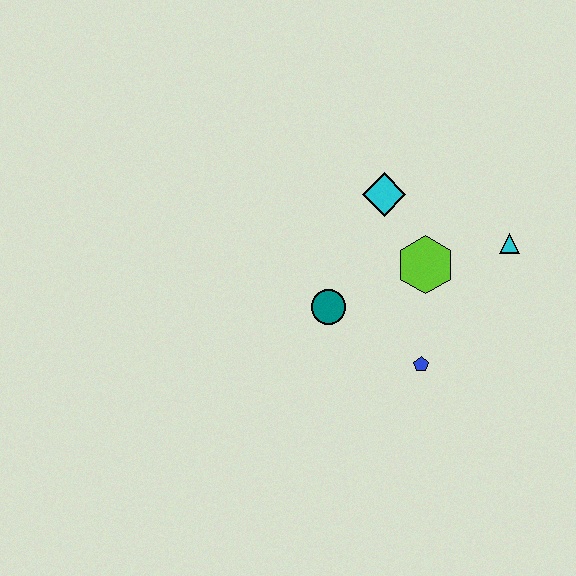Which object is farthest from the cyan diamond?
The blue pentagon is farthest from the cyan diamond.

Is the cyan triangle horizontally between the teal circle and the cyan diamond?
No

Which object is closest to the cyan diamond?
The lime hexagon is closest to the cyan diamond.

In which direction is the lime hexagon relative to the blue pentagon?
The lime hexagon is above the blue pentagon.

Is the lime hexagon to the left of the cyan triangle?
Yes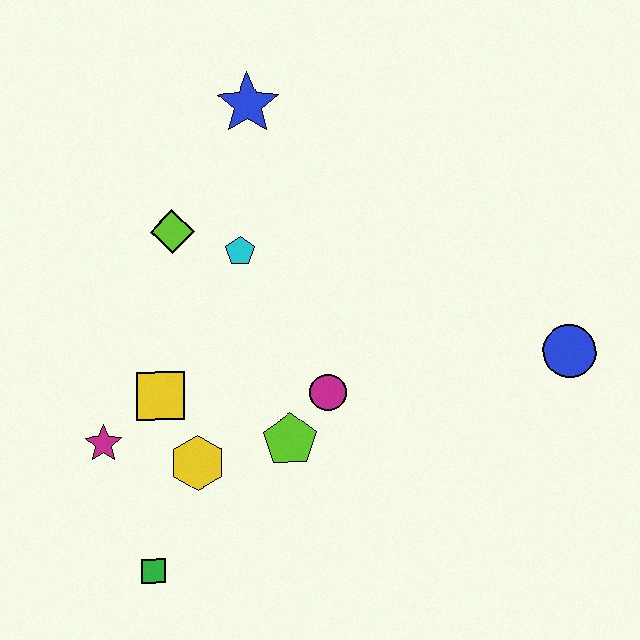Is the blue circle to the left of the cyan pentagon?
No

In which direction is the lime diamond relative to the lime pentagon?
The lime diamond is above the lime pentagon.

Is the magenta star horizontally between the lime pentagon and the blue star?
No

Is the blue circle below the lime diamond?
Yes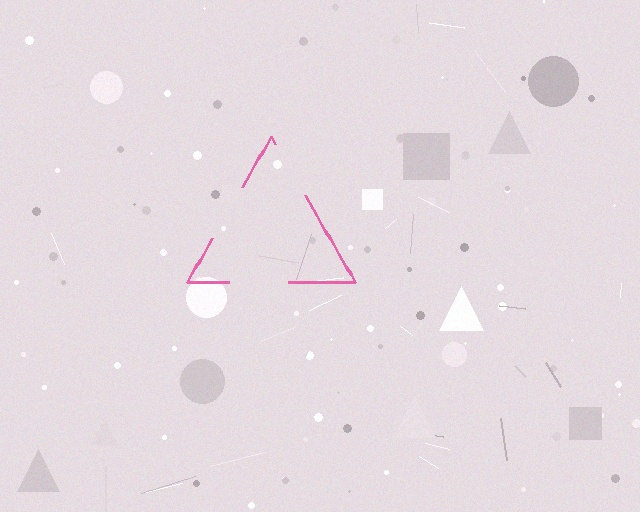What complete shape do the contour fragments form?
The contour fragments form a triangle.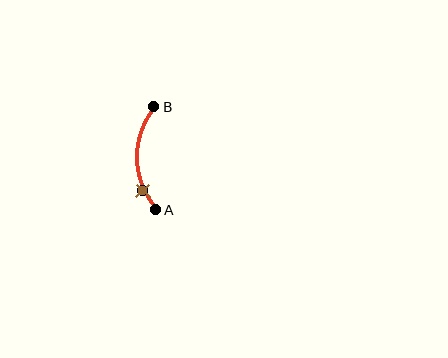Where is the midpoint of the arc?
The arc midpoint is the point on the curve farthest from the straight line joining A and B. It sits to the left of that line.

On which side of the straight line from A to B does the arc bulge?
The arc bulges to the left of the straight line connecting A and B.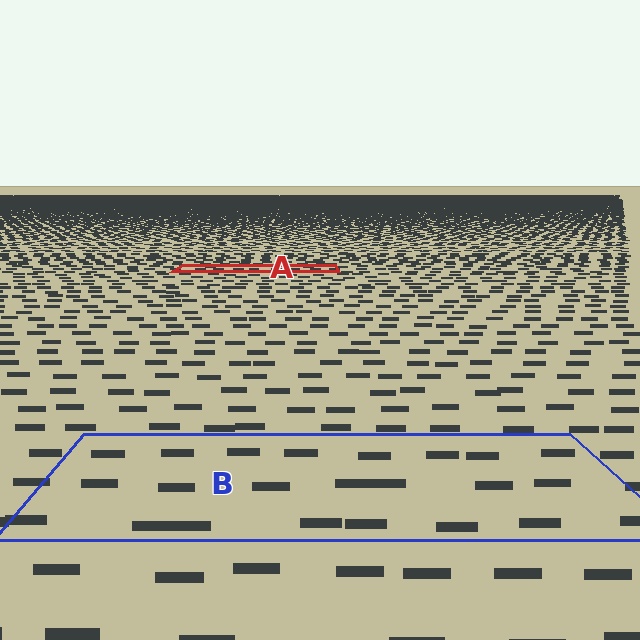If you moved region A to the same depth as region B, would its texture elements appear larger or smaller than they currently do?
They would appear larger. At a closer depth, the same texture elements are projected at a bigger on-screen size.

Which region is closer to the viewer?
Region B is closer. The texture elements there are larger and more spread out.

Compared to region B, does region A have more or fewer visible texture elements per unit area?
Region A has more texture elements per unit area — they are packed more densely because it is farther away.